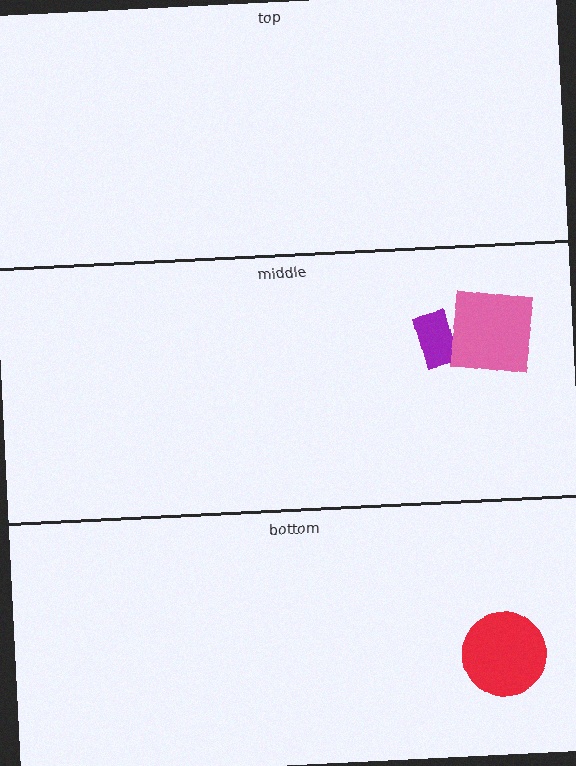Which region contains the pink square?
The middle region.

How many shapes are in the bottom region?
1.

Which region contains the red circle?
The bottom region.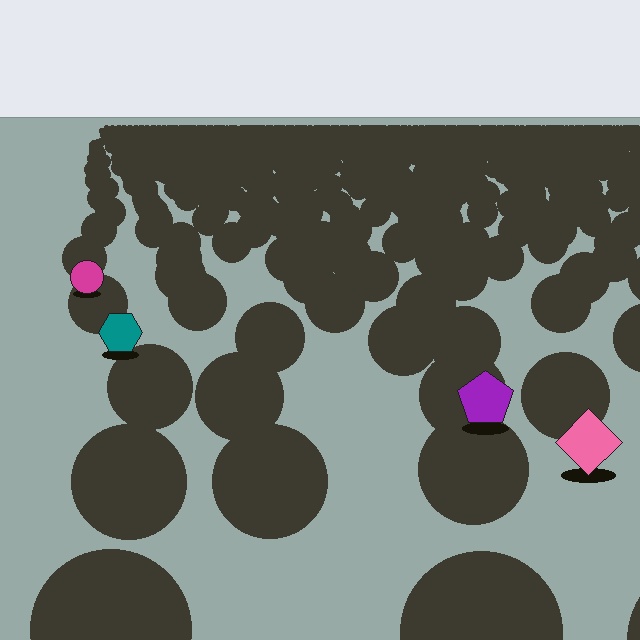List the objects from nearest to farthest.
From nearest to farthest: the pink diamond, the purple pentagon, the teal hexagon, the magenta circle.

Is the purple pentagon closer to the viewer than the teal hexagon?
Yes. The purple pentagon is closer — you can tell from the texture gradient: the ground texture is coarser near it.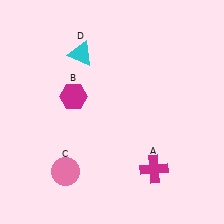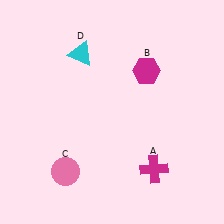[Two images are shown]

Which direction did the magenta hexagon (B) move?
The magenta hexagon (B) moved right.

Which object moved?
The magenta hexagon (B) moved right.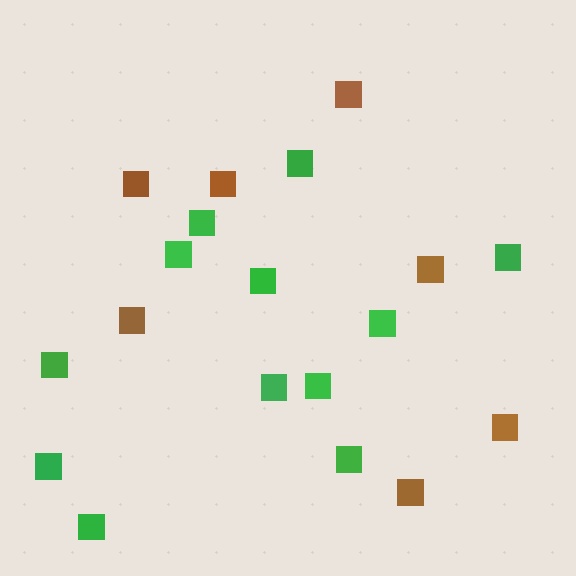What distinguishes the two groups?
There are 2 groups: one group of brown squares (7) and one group of green squares (12).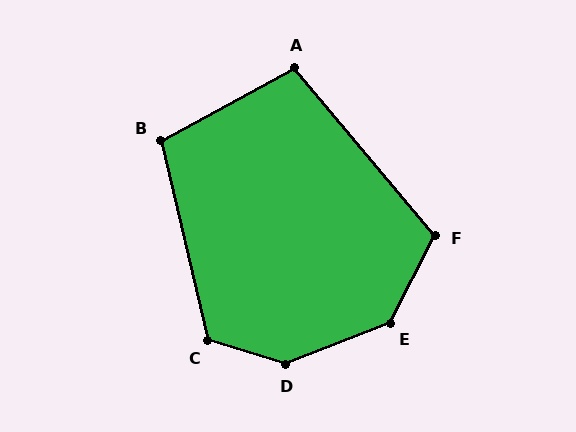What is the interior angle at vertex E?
Approximately 138 degrees (obtuse).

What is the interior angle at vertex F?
Approximately 113 degrees (obtuse).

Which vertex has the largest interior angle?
D, at approximately 142 degrees.